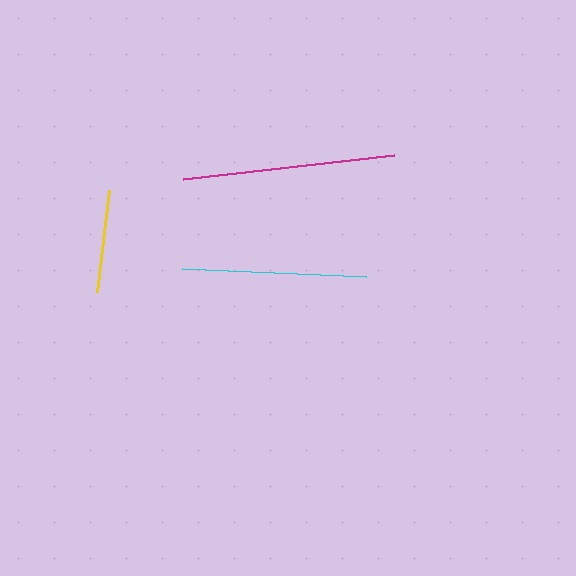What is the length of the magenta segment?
The magenta segment is approximately 212 pixels long.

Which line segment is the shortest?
The yellow line is the shortest at approximately 103 pixels.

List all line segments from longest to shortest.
From longest to shortest: magenta, cyan, yellow.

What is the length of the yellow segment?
The yellow segment is approximately 103 pixels long.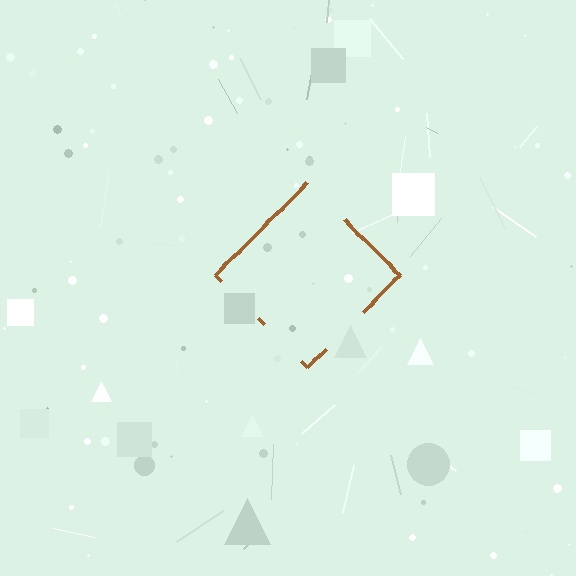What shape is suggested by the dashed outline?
The dashed outline suggests a diamond.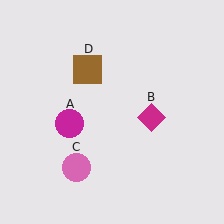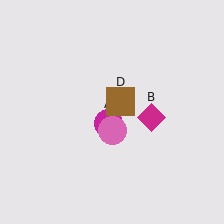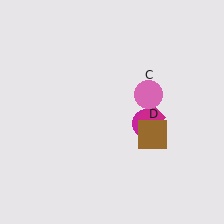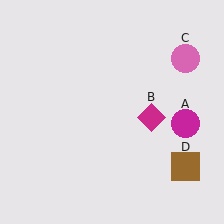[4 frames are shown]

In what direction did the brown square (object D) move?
The brown square (object D) moved down and to the right.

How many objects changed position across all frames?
3 objects changed position: magenta circle (object A), pink circle (object C), brown square (object D).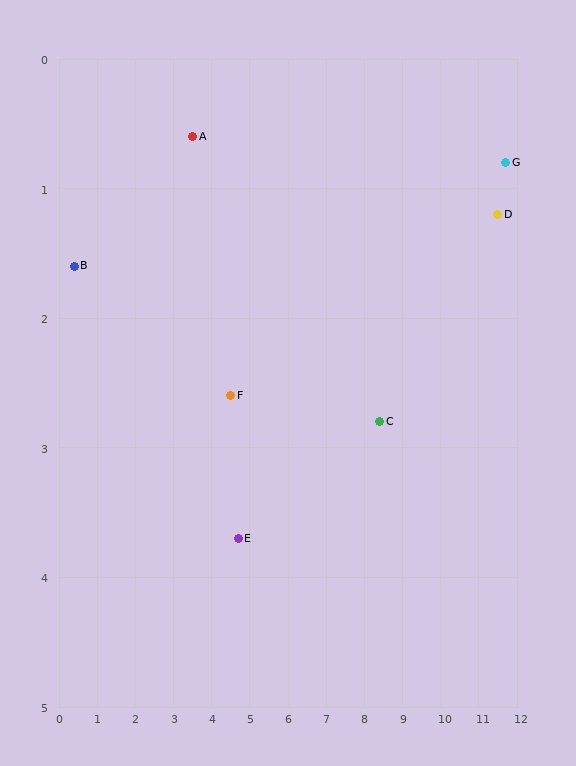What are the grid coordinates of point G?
Point G is at approximately (11.7, 0.8).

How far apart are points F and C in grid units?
Points F and C are about 3.9 grid units apart.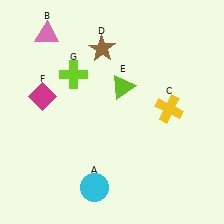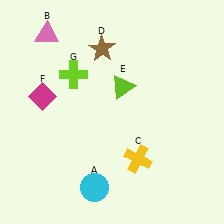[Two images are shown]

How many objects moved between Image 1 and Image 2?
1 object moved between the two images.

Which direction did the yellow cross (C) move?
The yellow cross (C) moved down.